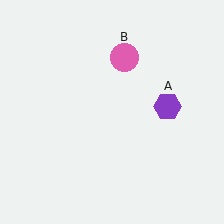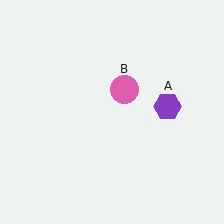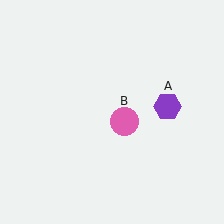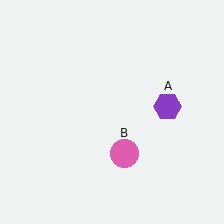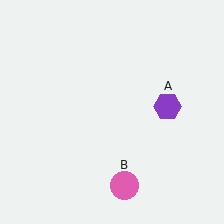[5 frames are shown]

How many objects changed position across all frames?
1 object changed position: pink circle (object B).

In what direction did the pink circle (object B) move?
The pink circle (object B) moved down.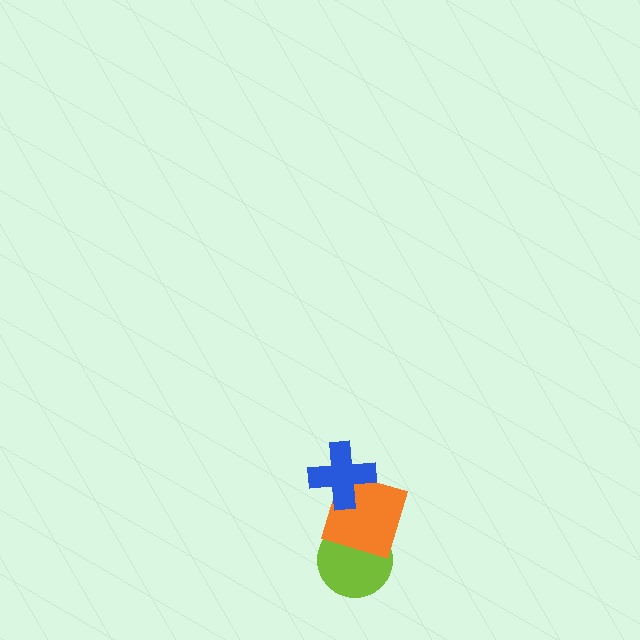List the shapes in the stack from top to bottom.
From top to bottom: the blue cross, the orange square, the lime circle.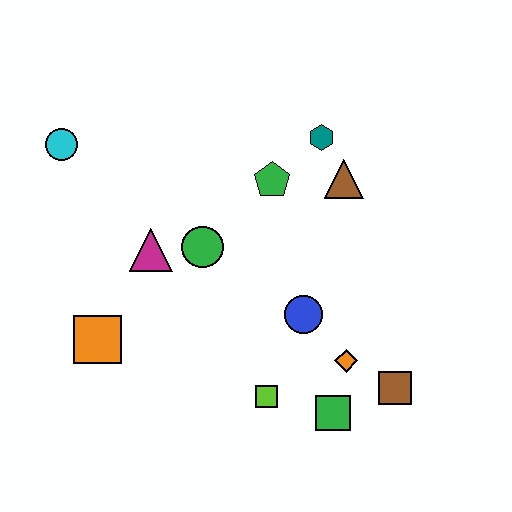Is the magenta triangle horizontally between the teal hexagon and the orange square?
Yes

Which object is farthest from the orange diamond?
The cyan circle is farthest from the orange diamond.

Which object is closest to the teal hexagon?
The brown triangle is closest to the teal hexagon.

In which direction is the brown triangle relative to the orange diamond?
The brown triangle is above the orange diamond.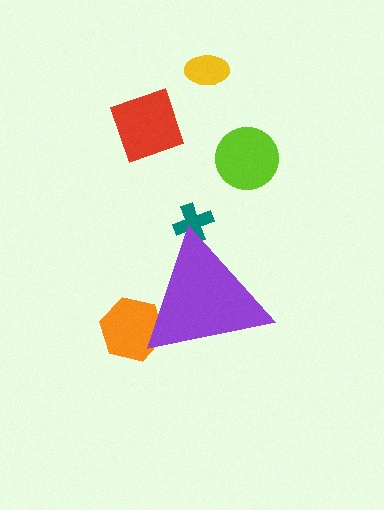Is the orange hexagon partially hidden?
Yes, the orange hexagon is partially hidden behind the purple triangle.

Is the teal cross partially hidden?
Yes, the teal cross is partially hidden behind the purple triangle.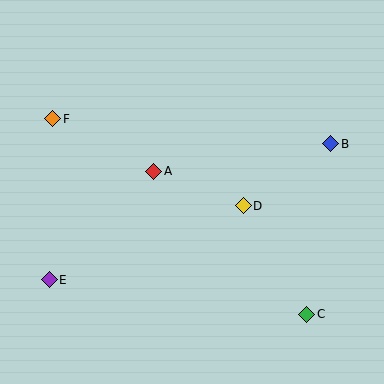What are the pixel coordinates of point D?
Point D is at (243, 206).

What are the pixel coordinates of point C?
Point C is at (307, 314).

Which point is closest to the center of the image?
Point A at (154, 171) is closest to the center.